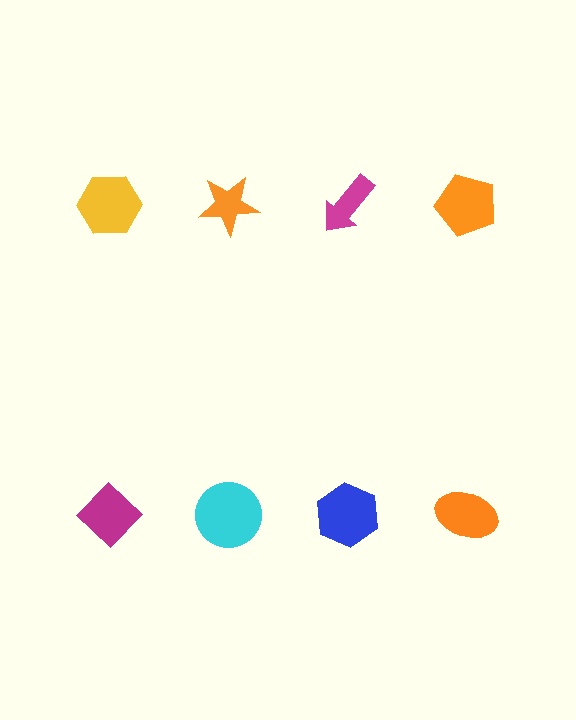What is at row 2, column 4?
An orange ellipse.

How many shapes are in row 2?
4 shapes.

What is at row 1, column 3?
A magenta arrow.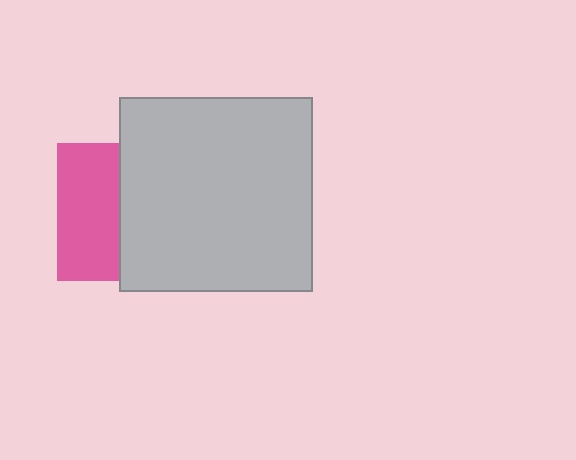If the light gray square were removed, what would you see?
You would see the complete pink square.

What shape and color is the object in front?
The object in front is a light gray square.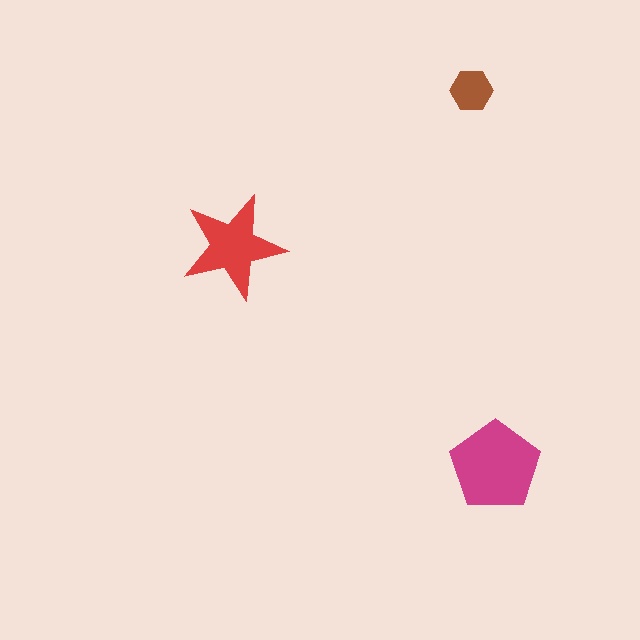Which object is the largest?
The magenta pentagon.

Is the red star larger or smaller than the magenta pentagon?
Smaller.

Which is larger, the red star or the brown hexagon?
The red star.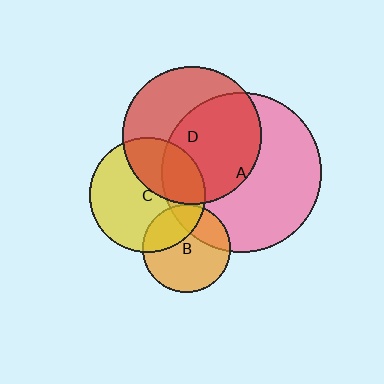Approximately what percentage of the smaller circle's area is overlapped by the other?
Approximately 35%.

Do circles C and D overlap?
Yes.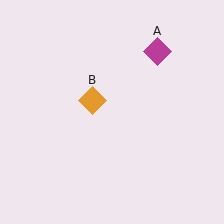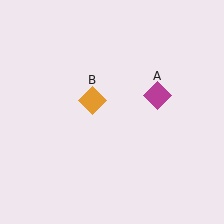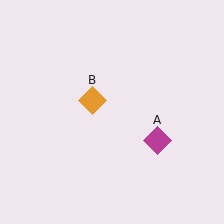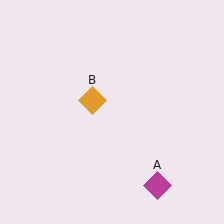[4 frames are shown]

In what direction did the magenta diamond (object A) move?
The magenta diamond (object A) moved down.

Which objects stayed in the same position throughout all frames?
Orange diamond (object B) remained stationary.